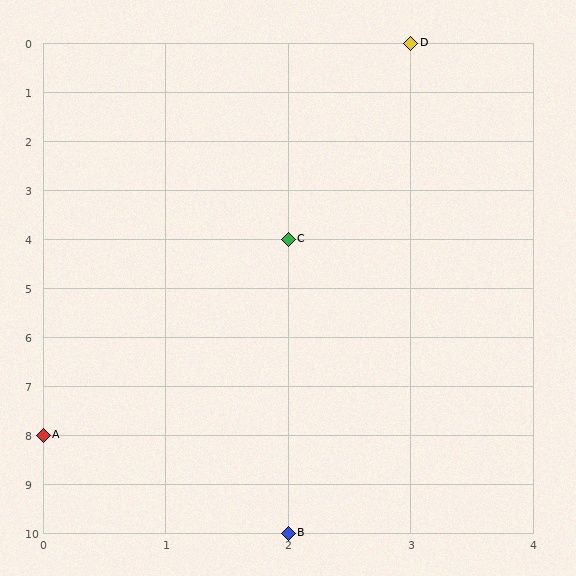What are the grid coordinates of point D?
Point D is at grid coordinates (3, 0).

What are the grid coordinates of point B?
Point B is at grid coordinates (2, 10).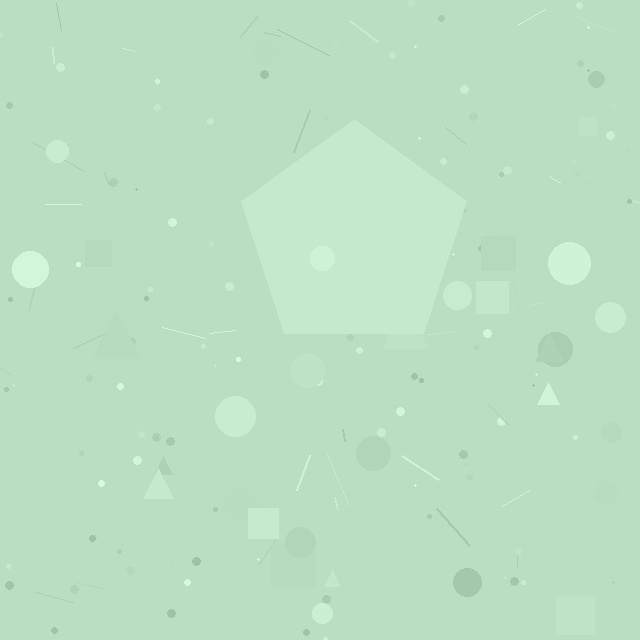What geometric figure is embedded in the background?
A pentagon is embedded in the background.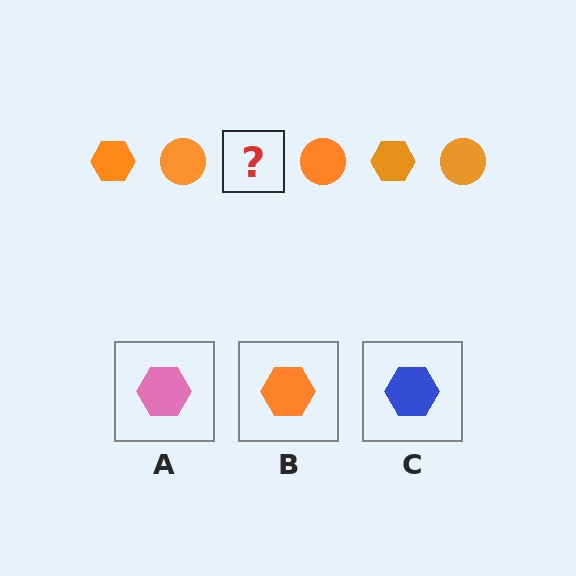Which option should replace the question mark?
Option B.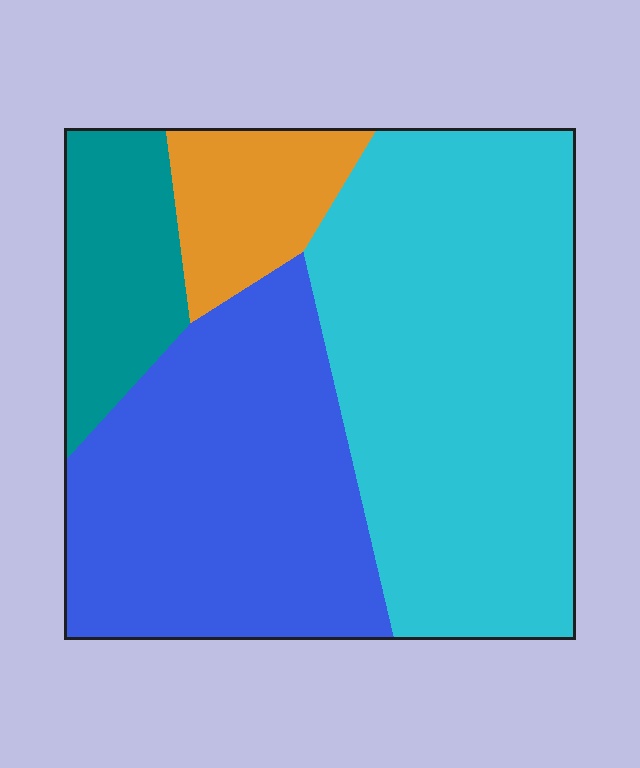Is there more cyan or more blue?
Cyan.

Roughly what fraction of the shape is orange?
Orange takes up about one tenth (1/10) of the shape.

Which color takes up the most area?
Cyan, at roughly 45%.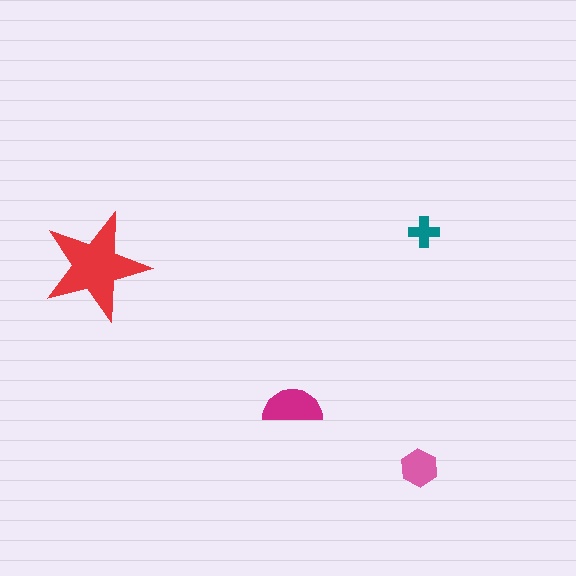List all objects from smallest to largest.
The teal cross, the pink hexagon, the magenta semicircle, the red star.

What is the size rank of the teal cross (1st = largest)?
4th.